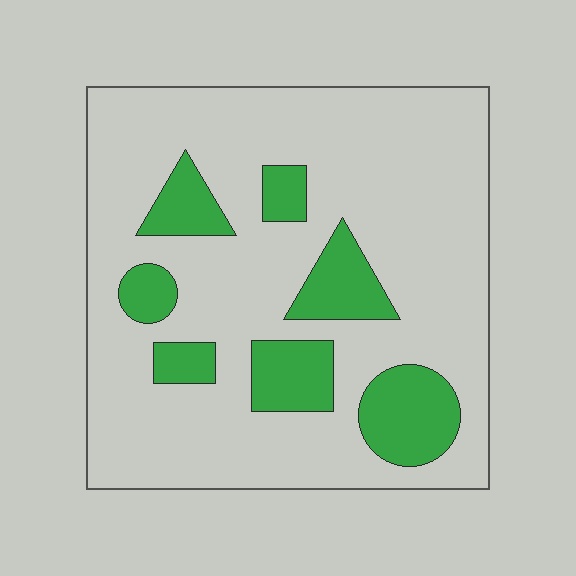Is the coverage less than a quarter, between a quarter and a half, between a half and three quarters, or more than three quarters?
Less than a quarter.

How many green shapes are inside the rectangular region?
7.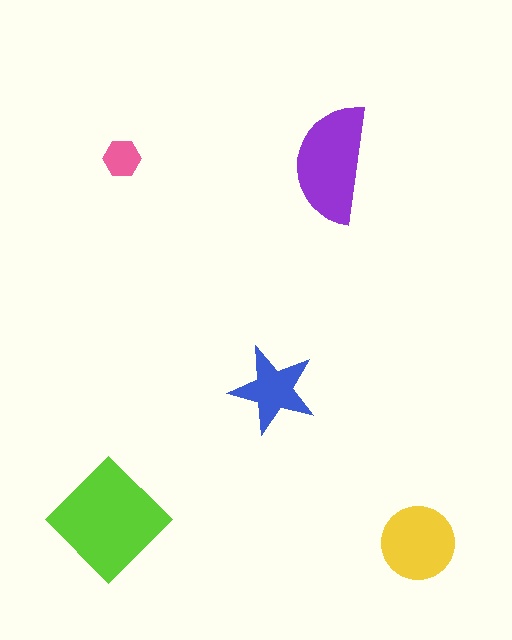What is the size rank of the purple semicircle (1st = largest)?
2nd.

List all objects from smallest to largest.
The pink hexagon, the blue star, the yellow circle, the purple semicircle, the lime diamond.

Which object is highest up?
The pink hexagon is topmost.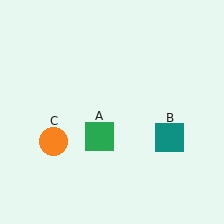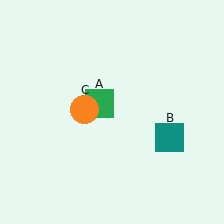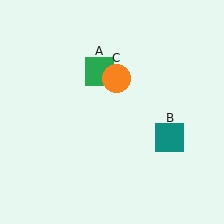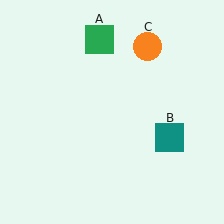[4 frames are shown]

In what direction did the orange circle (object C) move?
The orange circle (object C) moved up and to the right.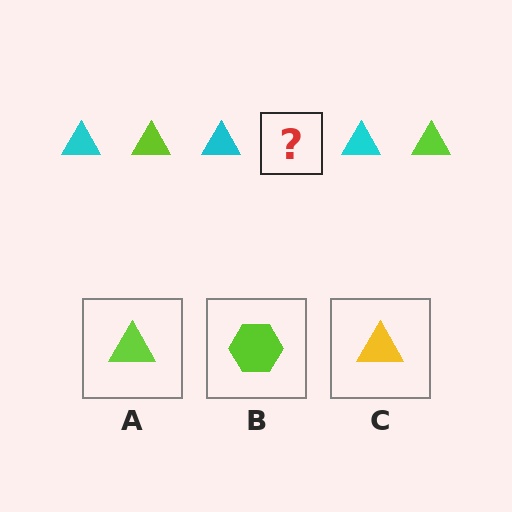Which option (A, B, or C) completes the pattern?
A.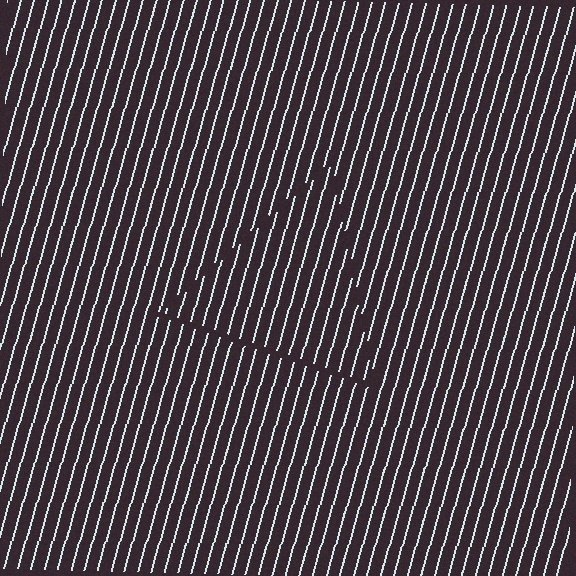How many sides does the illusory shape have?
3 sides — the line-ends trace a triangle.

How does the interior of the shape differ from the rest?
The interior of the shape contains the same grating, shifted by half a period — the contour is defined by the phase discontinuity where line-ends from the inner and outer gratings abut.